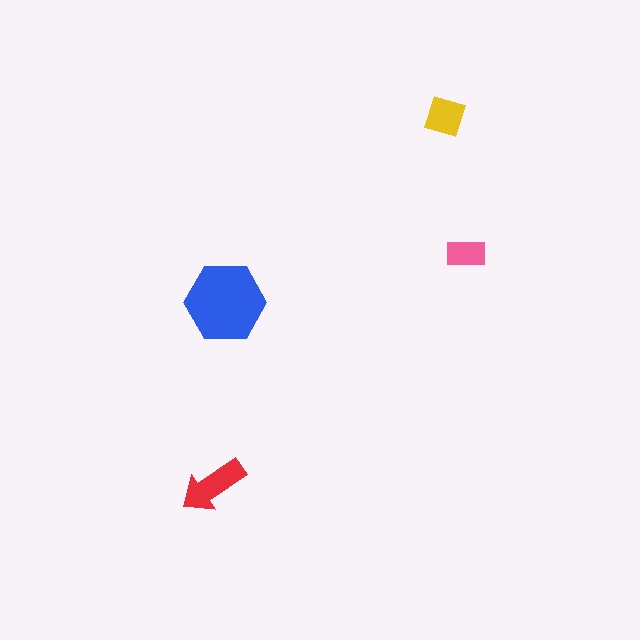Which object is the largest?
The blue hexagon.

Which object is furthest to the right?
The pink rectangle is rightmost.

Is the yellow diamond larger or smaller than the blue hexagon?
Smaller.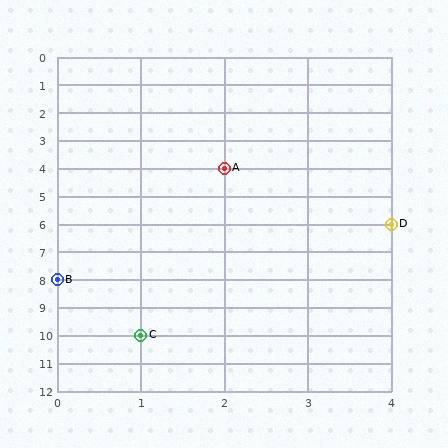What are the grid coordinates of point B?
Point B is at grid coordinates (0, 8).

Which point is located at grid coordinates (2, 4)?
Point A is at (2, 4).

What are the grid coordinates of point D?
Point D is at grid coordinates (4, 6).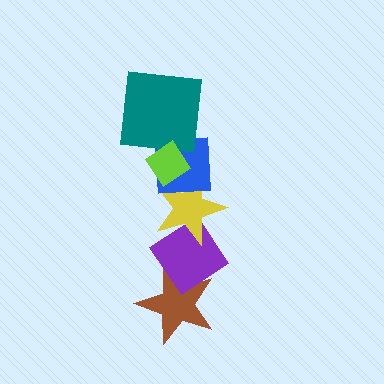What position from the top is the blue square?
The blue square is 3rd from the top.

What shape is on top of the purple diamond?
The yellow star is on top of the purple diamond.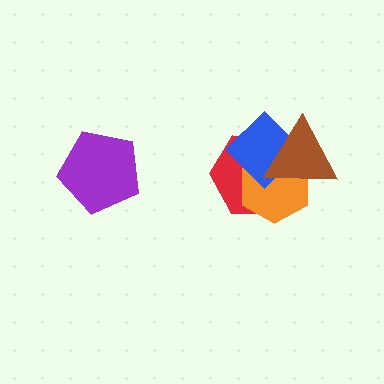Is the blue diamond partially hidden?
Yes, it is partially covered by another shape.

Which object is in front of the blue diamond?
The brown triangle is in front of the blue diamond.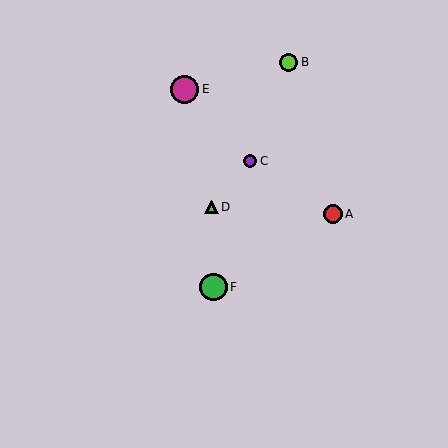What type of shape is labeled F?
Shape F is a green circle.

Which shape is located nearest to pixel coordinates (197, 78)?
The magenta circle (labeled E) at (185, 89) is nearest to that location.